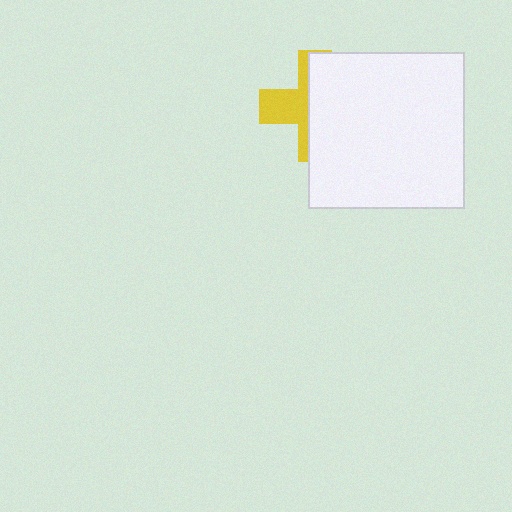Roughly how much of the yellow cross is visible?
A small part of it is visible (roughly 38%).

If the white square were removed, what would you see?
You would see the complete yellow cross.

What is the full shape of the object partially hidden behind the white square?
The partially hidden object is a yellow cross.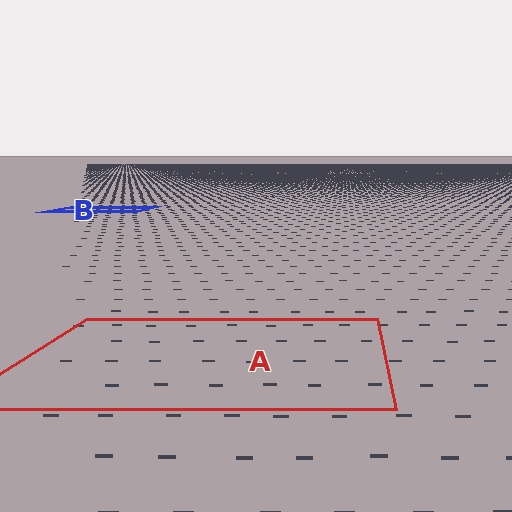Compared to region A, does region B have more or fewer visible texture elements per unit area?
Region B has more texture elements per unit area — they are packed more densely because it is farther away.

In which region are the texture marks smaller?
The texture marks are smaller in region B, because it is farther away.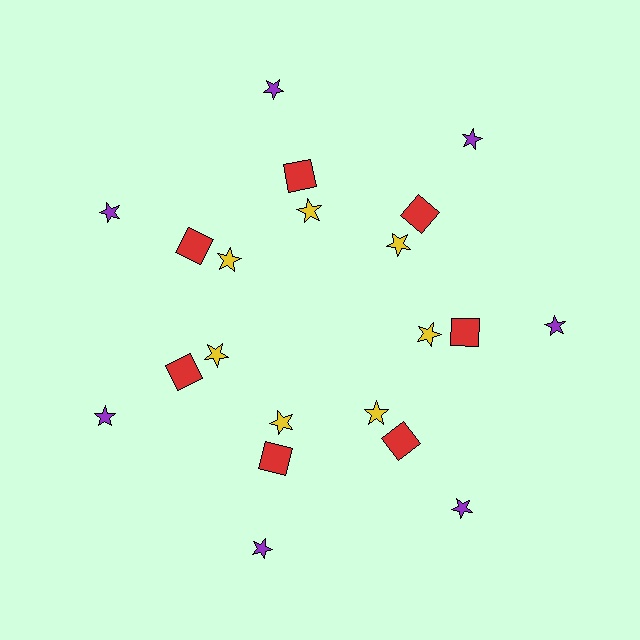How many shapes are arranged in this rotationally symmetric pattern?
There are 21 shapes, arranged in 7 groups of 3.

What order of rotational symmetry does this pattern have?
This pattern has 7-fold rotational symmetry.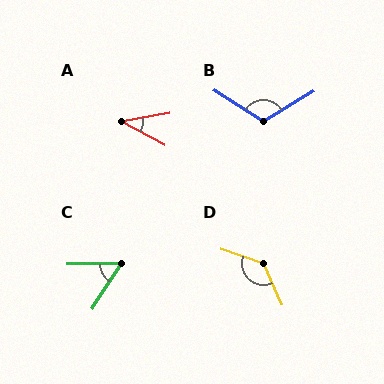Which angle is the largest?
D, at approximately 133 degrees.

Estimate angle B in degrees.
Approximately 117 degrees.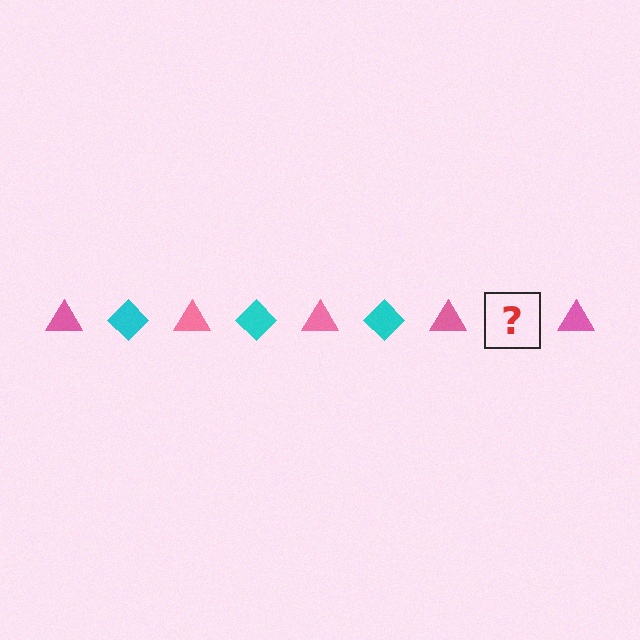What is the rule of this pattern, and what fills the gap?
The rule is that the pattern alternates between pink triangle and cyan diamond. The gap should be filled with a cyan diamond.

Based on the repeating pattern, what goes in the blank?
The blank should be a cyan diamond.